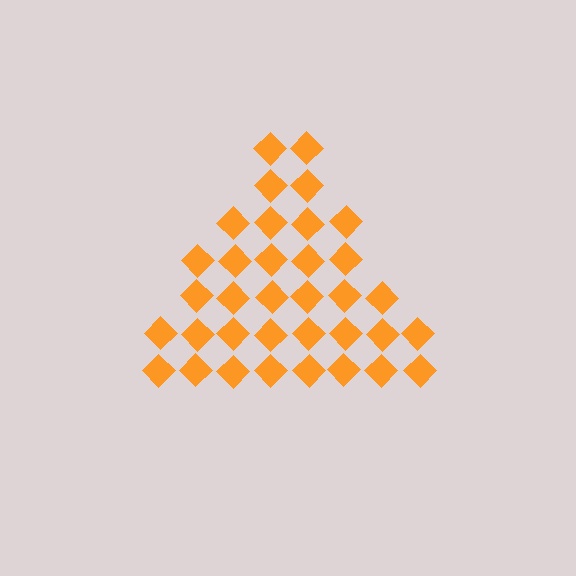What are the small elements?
The small elements are diamonds.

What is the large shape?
The large shape is a triangle.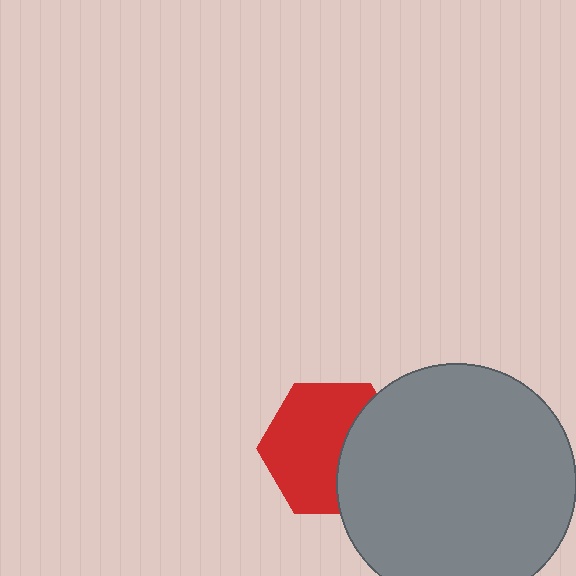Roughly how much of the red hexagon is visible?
About half of it is visible (roughly 63%).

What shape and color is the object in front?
The object in front is a gray circle.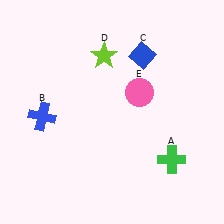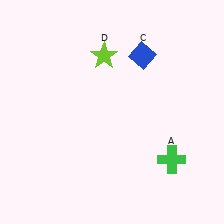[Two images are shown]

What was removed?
The pink circle (E), the blue cross (B) were removed in Image 2.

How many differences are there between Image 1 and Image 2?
There are 2 differences between the two images.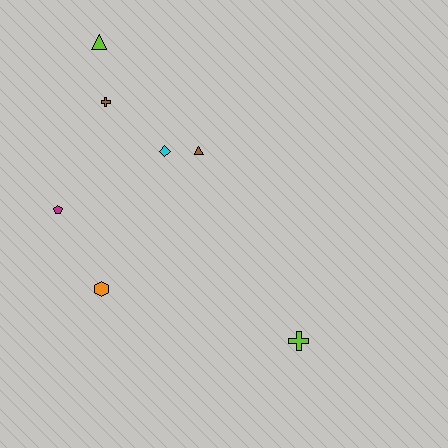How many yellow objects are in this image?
There are no yellow objects.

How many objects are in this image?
There are 7 objects.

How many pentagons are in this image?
There is 1 pentagon.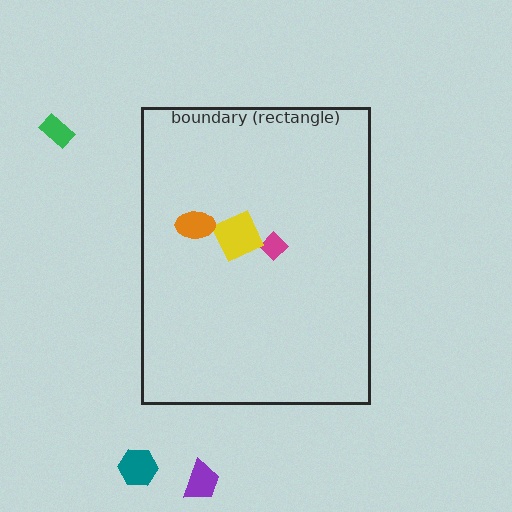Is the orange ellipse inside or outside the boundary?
Inside.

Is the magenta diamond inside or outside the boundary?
Inside.